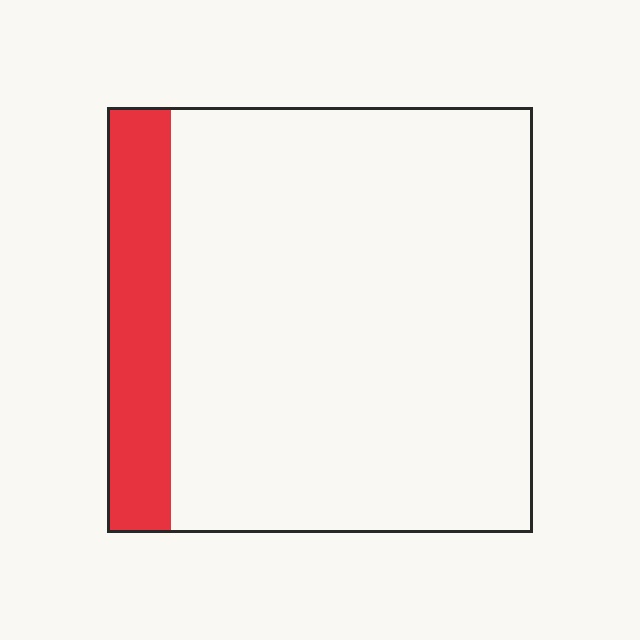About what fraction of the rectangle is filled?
About one sixth (1/6).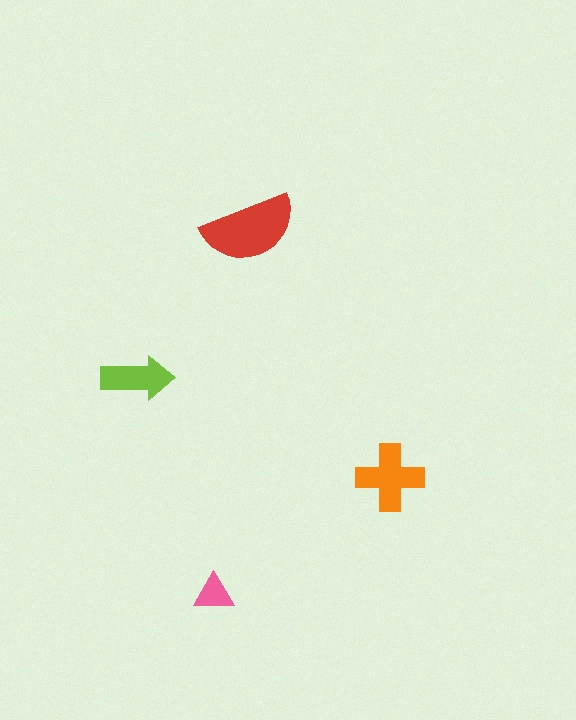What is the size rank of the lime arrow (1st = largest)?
3rd.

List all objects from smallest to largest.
The pink triangle, the lime arrow, the orange cross, the red semicircle.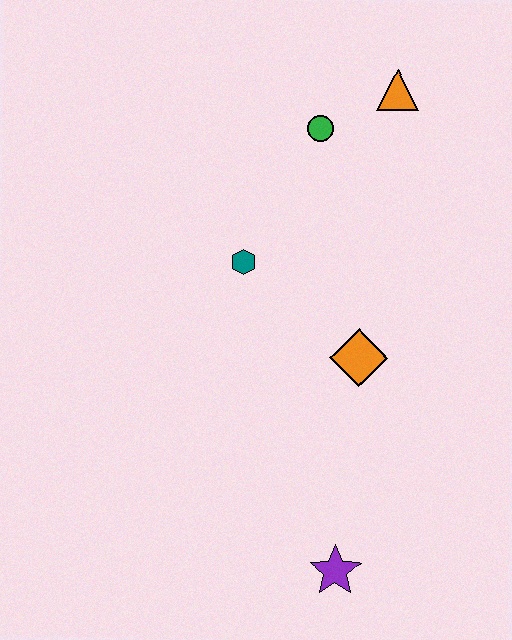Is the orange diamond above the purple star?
Yes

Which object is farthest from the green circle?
The purple star is farthest from the green circle.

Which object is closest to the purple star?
The orange diamond is closest to the purple star.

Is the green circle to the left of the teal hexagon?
No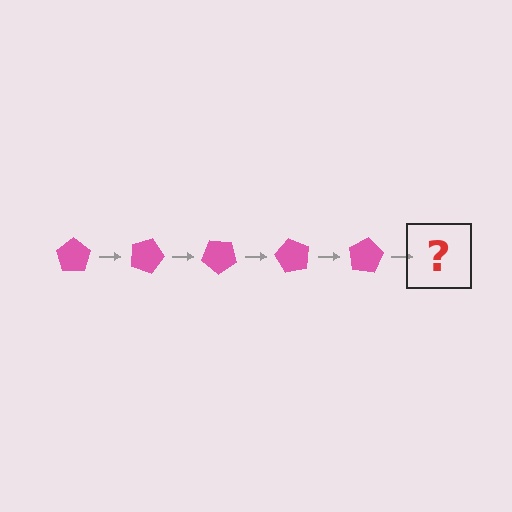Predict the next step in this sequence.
The next step is a pink pentagon rotated 100 degrees.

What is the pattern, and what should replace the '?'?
The pattern is that the pentagon rotates 20 degrees each step. The '?' should be a pink pentagon rotated 100 degrees.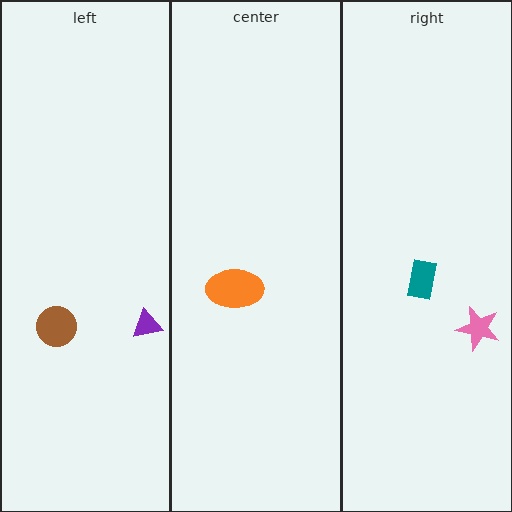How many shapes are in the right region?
2.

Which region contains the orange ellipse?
The center region.